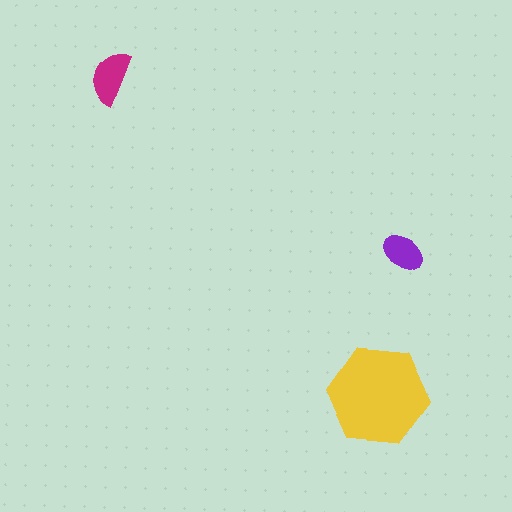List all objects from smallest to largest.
The purple ellipse, the magenta semicircle, the yellow hexagon.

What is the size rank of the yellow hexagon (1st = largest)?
1st.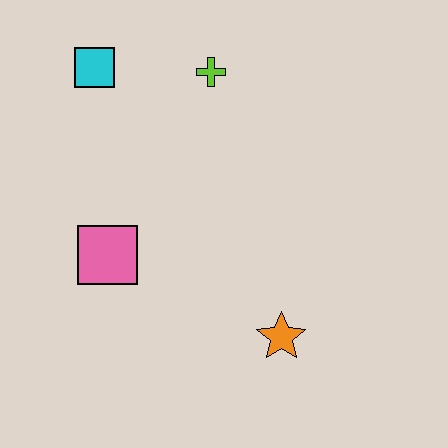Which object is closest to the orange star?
The pink square is closest to the orange star.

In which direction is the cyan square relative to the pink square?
The cyan square is above the pink square.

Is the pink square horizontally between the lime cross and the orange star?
No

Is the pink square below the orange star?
No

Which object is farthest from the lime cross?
The orange star is farthest from the lime cross.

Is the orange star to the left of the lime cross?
No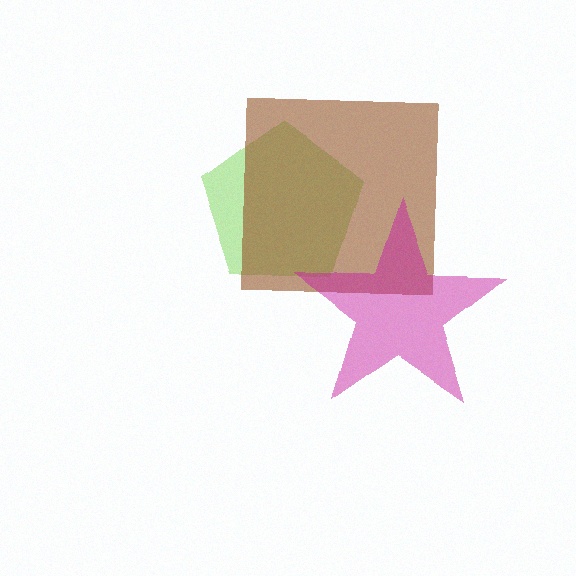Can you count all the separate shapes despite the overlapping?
Yes, there are 3 separate shapes.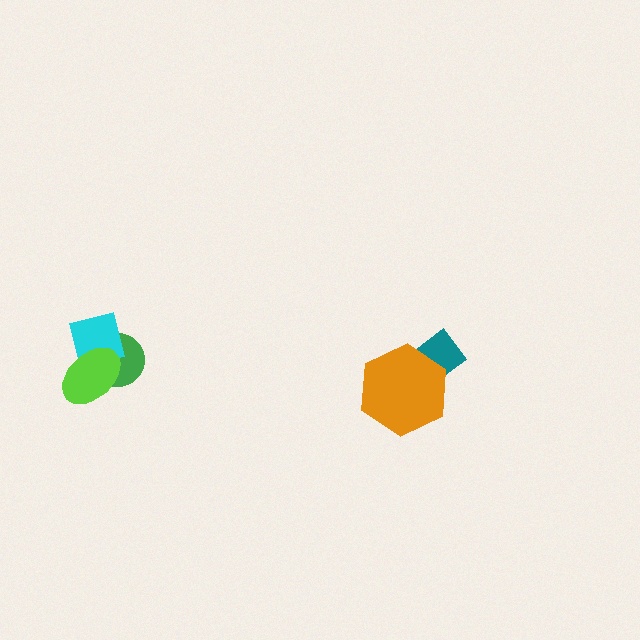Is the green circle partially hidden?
Yes, it is partially covered by another shape.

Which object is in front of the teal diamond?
The orange hexagon is in front of the teal diamond.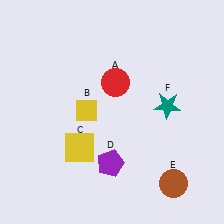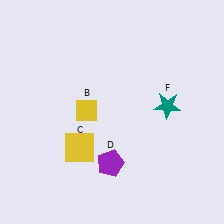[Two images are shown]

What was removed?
The brown circle (E), the red circle (A) were removed in Image 2.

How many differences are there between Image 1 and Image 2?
There are 2 differences between the two images.